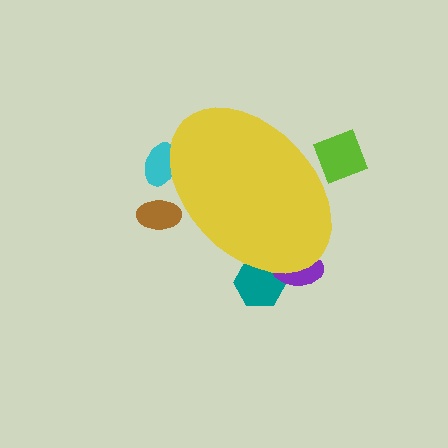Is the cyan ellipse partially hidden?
Yes, the cyan ellipse is partially hidden behind the yellow ellipse.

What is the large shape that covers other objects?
A yellow ellipse.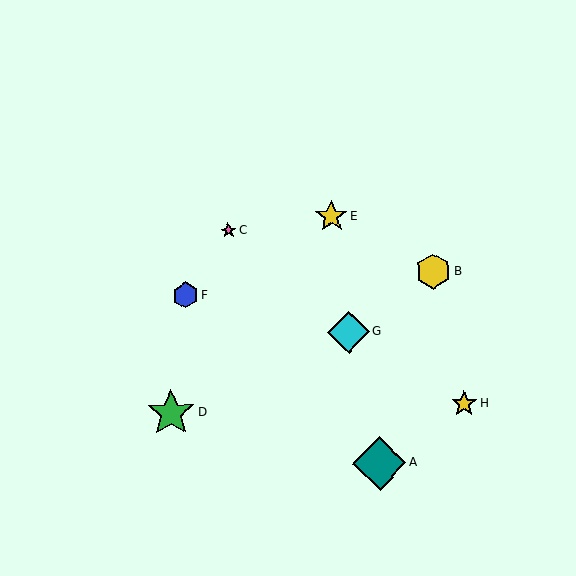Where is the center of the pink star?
The center of the pink star is at (228, 231).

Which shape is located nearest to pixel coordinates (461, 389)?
The yellow star (labeled H) at (464, 404) is nearest to that location.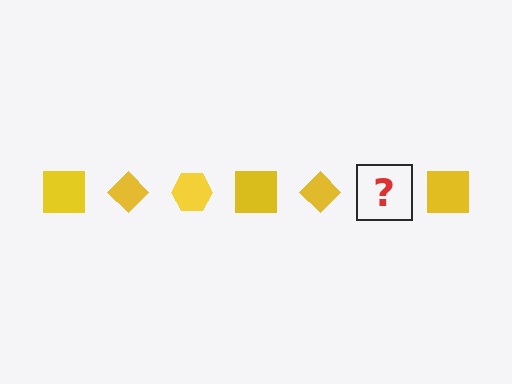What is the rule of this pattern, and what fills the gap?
The rule is that the pattern cycles through square, diamond, hexagon shapes in yellow. The gap should be filled with a yellow hexagon.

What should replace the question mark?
The question mark should be replaced with a yellow hexagon.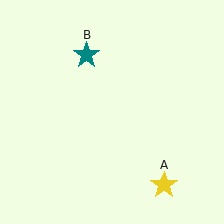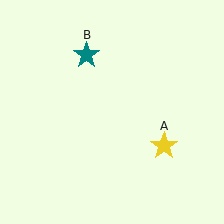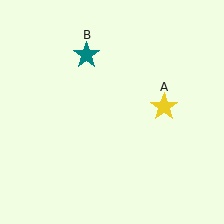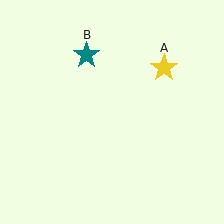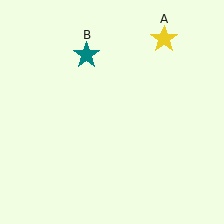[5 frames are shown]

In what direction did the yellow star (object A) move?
The yellow star (object A) moved up.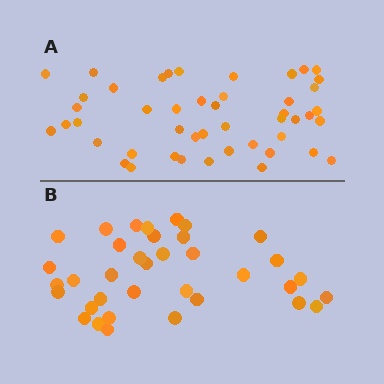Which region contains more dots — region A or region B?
Region A (the top region) has more dots.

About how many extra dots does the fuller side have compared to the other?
Region A has roughly 12 or so more dots than region B.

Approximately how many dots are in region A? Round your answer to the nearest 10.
About 50 dots. (The exact count is 47, which rounds to 50.)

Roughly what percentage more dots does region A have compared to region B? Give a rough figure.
About 30% more.